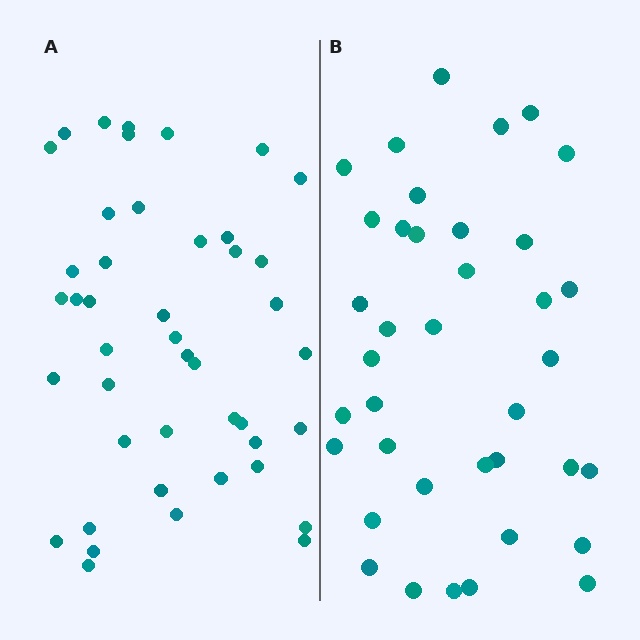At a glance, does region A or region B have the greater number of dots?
Region A (the left region) has more dots.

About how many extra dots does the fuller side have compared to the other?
Region A has about 6 more dots than region B.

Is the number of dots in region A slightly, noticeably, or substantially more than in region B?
Region A has only slightly more — the two regions are fairly close. The ratio is roughly 1.2 to 1.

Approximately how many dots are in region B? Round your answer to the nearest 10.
About 40 dots. (The exact count is 38, which rounds to 40.)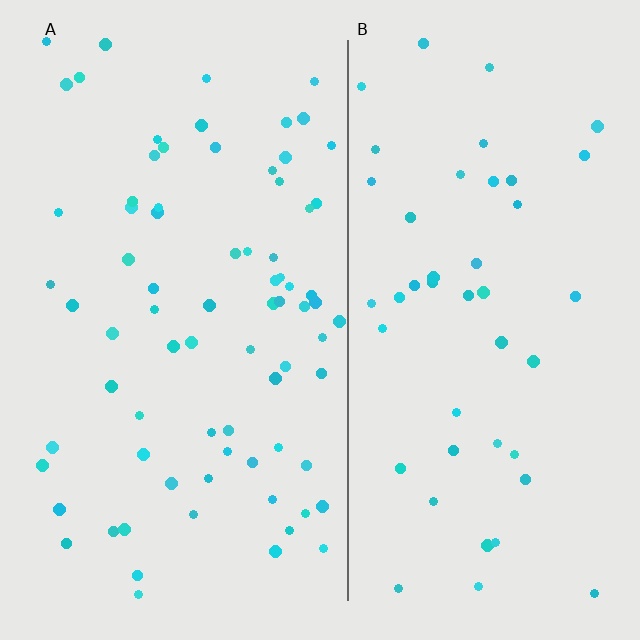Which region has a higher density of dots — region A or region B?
A (the left).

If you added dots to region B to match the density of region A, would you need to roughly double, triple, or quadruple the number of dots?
Approximately double.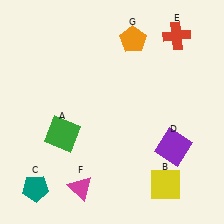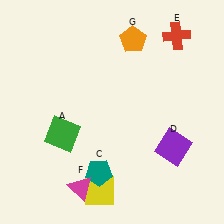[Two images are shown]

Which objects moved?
The objects that moved are: the yellow square (B), the teal pentagon (C).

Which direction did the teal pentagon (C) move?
The teal pentagon (C) moved right.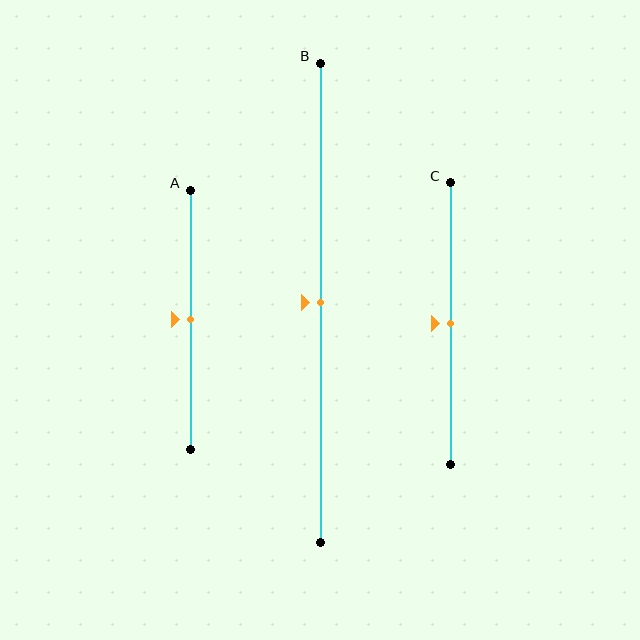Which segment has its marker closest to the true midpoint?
Segment A has its marker closest to the true midpoint.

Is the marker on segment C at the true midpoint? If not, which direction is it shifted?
Yes, the marker on segment C is at the true midpoint.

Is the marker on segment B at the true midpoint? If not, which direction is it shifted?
Yes, the marker on segment B is at the true midpoint.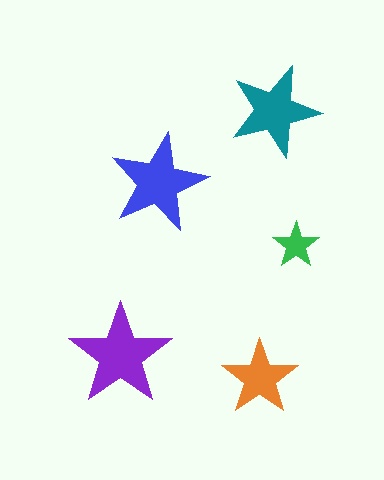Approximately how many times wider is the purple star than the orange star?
About 1.5 times wider.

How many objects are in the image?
There are 5 objects in the image.